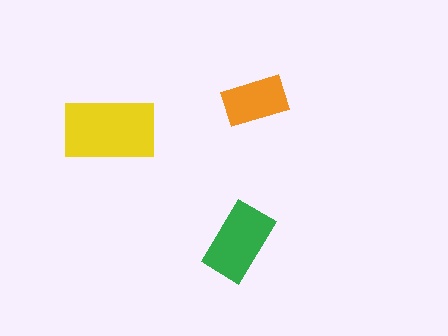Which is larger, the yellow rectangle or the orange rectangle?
The yellow one.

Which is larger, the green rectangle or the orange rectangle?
The green one.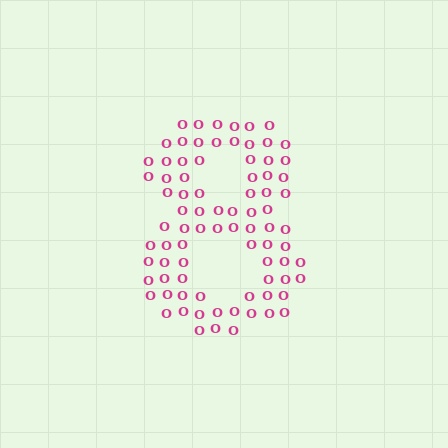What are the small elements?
The small elements are letter O's.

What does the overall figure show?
The overall figure shows the digit 8.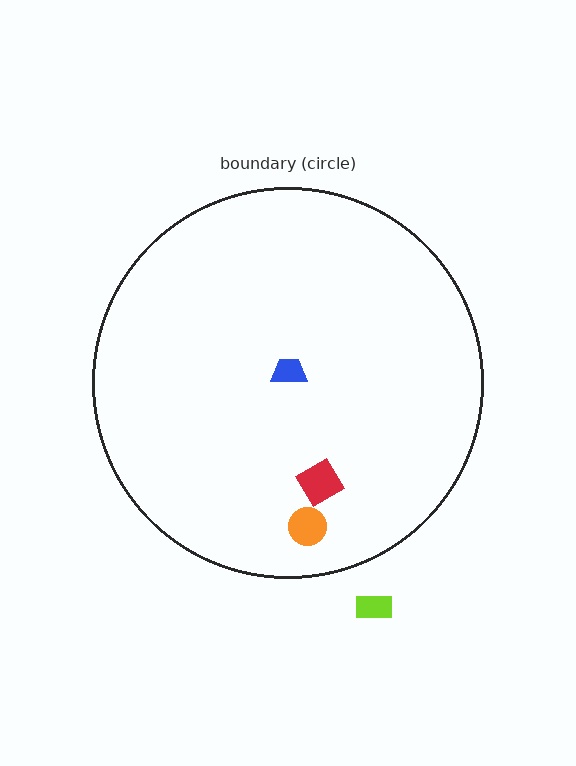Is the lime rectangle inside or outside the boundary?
Outside.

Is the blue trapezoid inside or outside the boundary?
Inside.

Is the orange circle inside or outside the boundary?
Inside.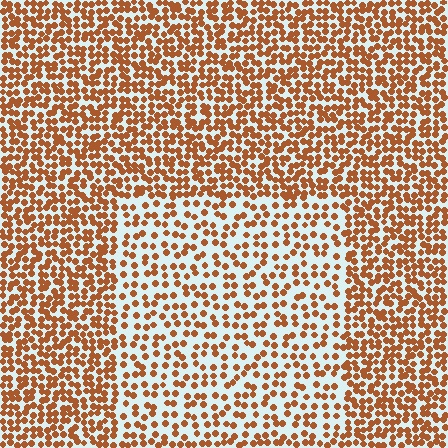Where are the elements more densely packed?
The elements are more densely packed outside the rectangle boundary.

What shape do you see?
I see a rectangle.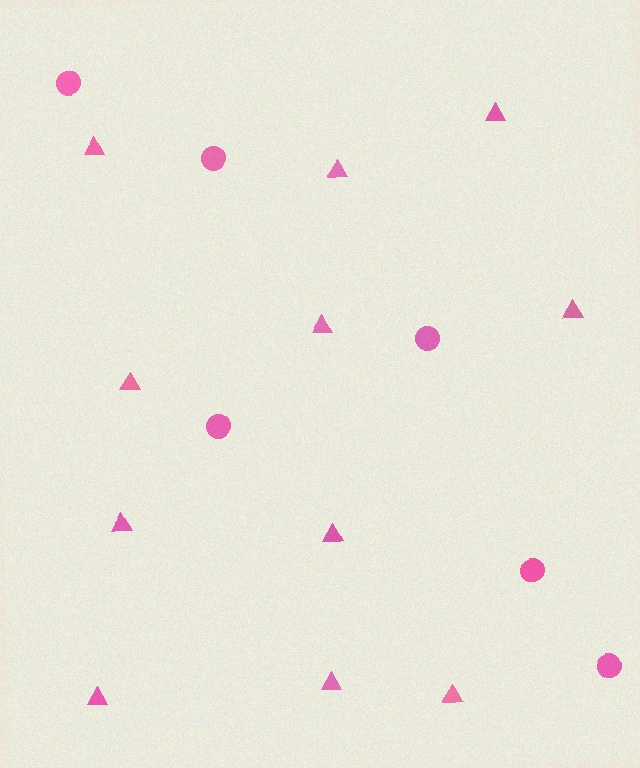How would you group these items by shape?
There are 2 groups: one group of triangles (11) and one group of circles (6).